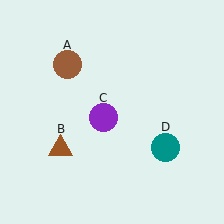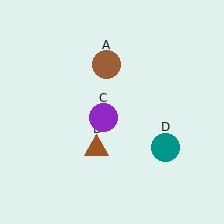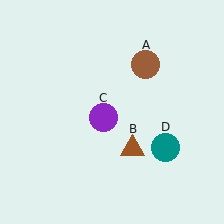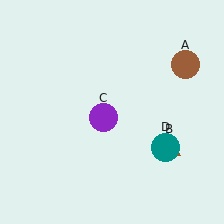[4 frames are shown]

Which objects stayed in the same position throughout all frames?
Purple circle (object C) and teal circle (object D) remained stationary.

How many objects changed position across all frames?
2 objects changed position: brown circle (object A), brown triangle (object B).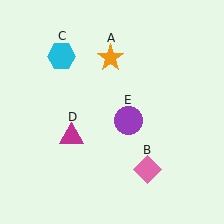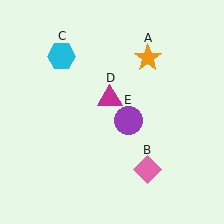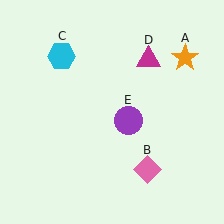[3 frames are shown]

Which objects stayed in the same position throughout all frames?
Pink diamond (object B) and cyan hexagon (object C) and purple circle (object E) remained stationary.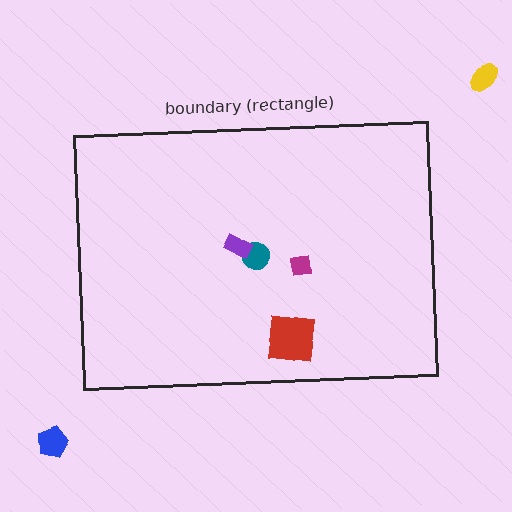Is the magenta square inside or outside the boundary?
Inside.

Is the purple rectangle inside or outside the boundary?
Inside.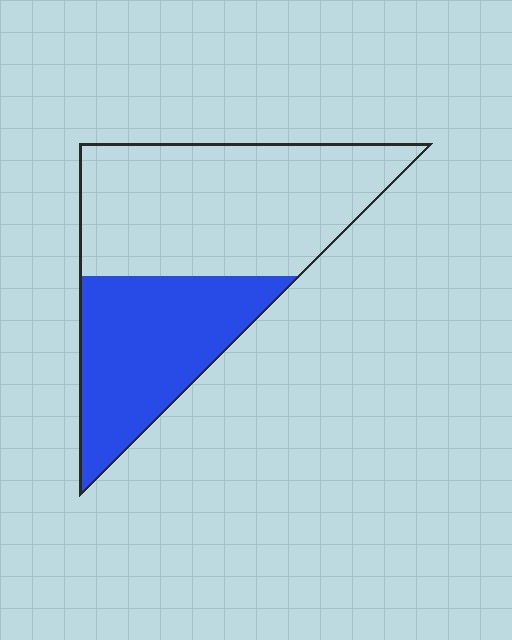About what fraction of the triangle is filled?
About two fifths (2/5).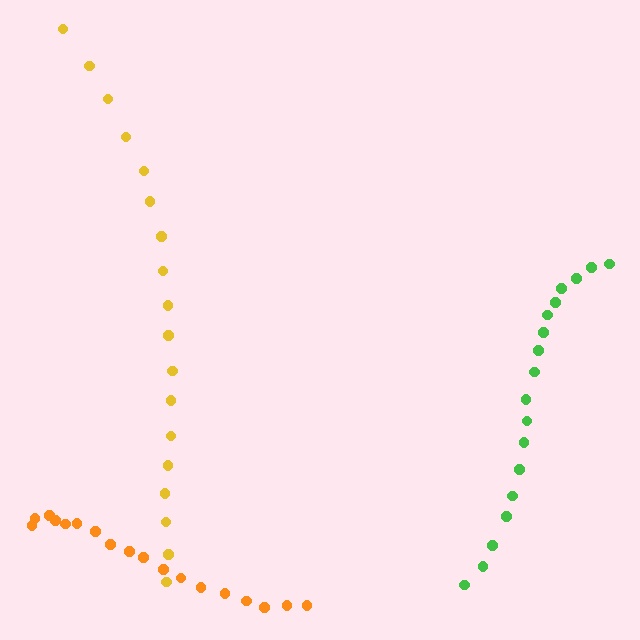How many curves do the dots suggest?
There are 3 distinct paths.